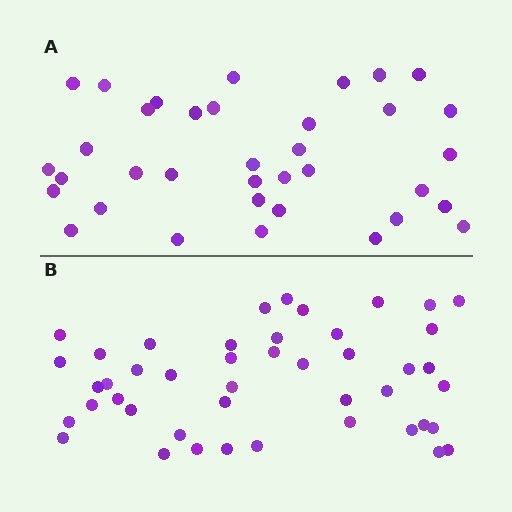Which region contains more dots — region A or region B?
Region B (the bottom region) has more dots.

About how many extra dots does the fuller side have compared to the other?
Region B has roughly 8 or so more dots than region A.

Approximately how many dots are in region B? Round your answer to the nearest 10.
About 40 dots. (The exact count is 45, which rounds to 40.)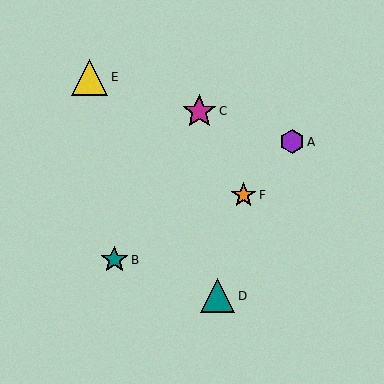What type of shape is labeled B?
Shape B is a teal star.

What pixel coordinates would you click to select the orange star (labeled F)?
Click at (243, 195) to select the orange star F.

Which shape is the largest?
The yellow triangle (labeled E) is the largest.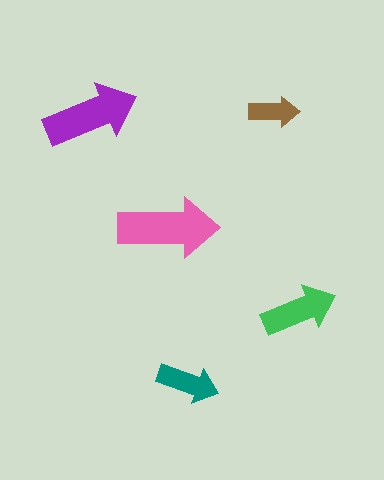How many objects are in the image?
There are 5 objects in the image.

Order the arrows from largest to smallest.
the pink one, the purple one, the green one, the teal one, the brown one.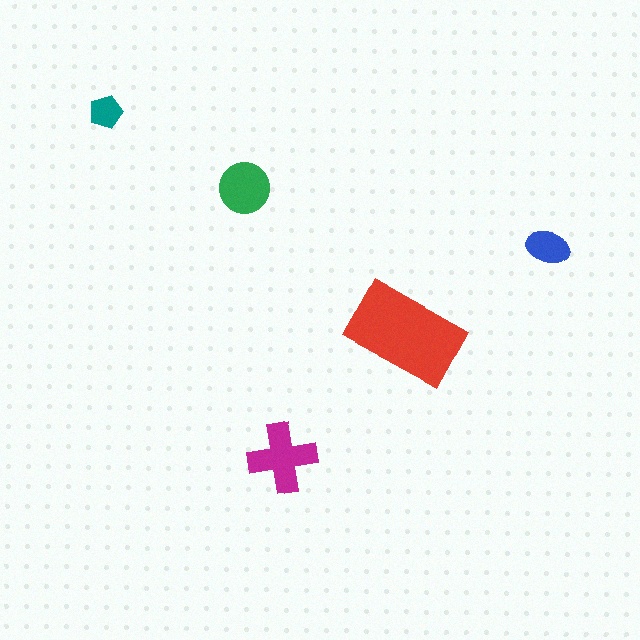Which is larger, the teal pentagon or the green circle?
The green circle.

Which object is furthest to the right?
The blue ellipse is rightmost.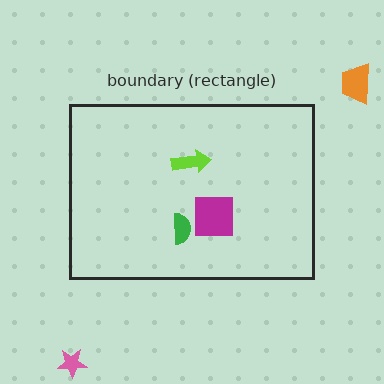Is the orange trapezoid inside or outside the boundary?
Outside.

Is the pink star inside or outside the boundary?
Outside.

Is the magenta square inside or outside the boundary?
Inside.